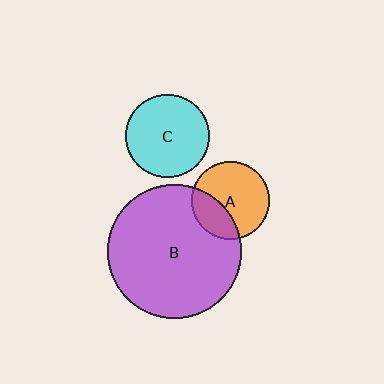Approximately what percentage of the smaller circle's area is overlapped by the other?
Approximately 30%.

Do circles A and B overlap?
Yes.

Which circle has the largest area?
Circle B (purple).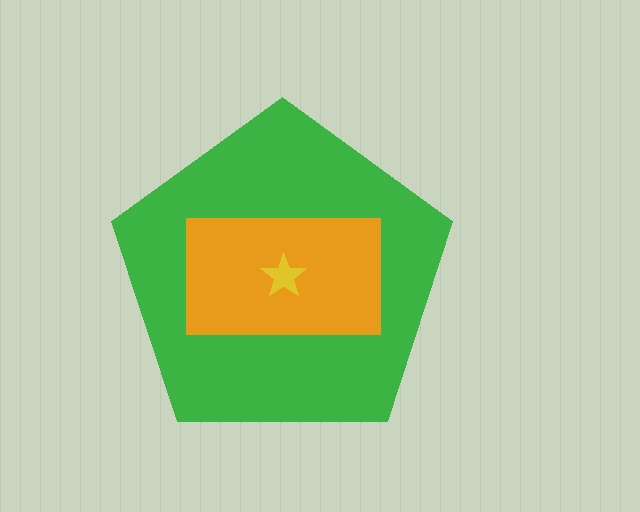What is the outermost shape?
The green pentagon.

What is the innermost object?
The yellow star.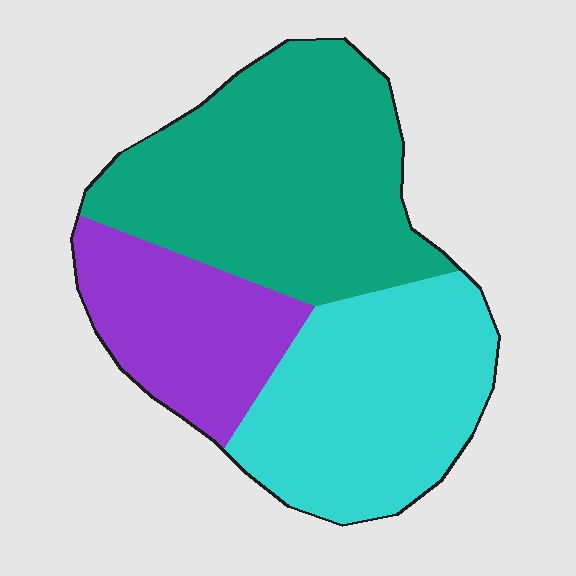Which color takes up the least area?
Purple, at roughly 20%.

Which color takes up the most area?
Teal, at roughly 45%.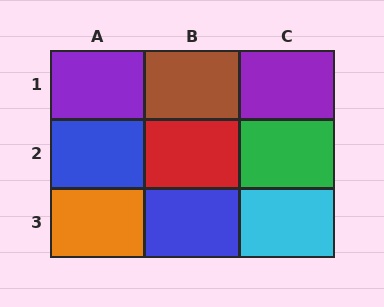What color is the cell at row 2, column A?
Blue.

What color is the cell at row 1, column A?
Purple.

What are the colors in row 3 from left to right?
Orange, blue, cyan.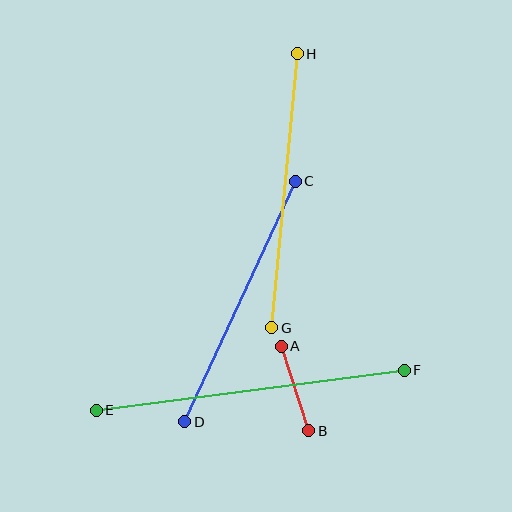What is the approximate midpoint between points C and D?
The midpoint is at approximately (240, 301) pixels.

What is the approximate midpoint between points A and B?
The midpoint is at approximately (295, 389) pixels.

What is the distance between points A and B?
The distance is approximately 89 pixels.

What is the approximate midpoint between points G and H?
The midpoint is at approximately (284, 191) pixels.